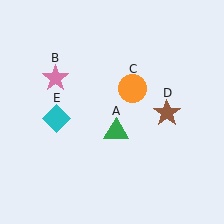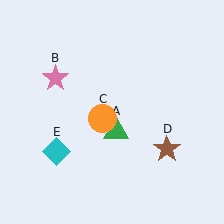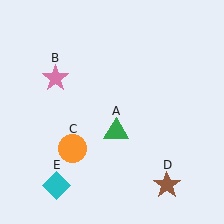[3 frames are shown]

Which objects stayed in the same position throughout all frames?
Green triangle (object A) and pink star (object B) remained stationary.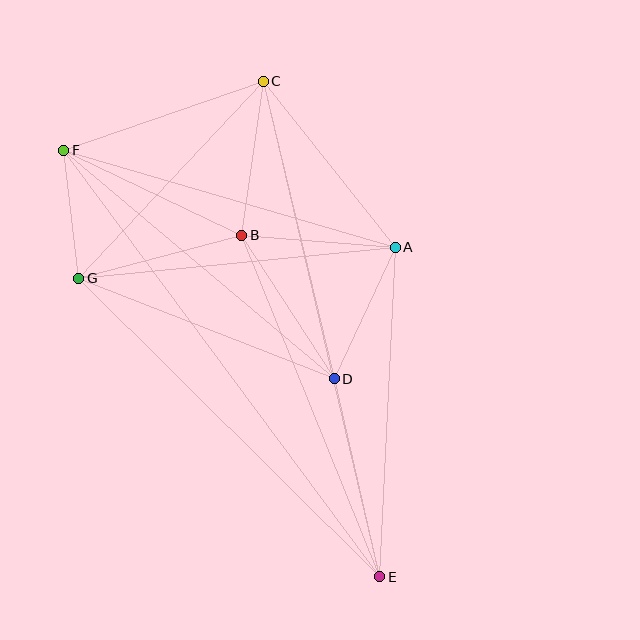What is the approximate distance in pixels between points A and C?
The distance between A and C is approximately 212 pixels.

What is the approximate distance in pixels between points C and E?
The distance between C and E is approximately 509 pixels.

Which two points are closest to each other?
Points F and G are closest to each other.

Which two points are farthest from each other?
Points E and F are farthest from each other.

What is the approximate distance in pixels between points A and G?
The distance between A and G is approximately 318 pixels.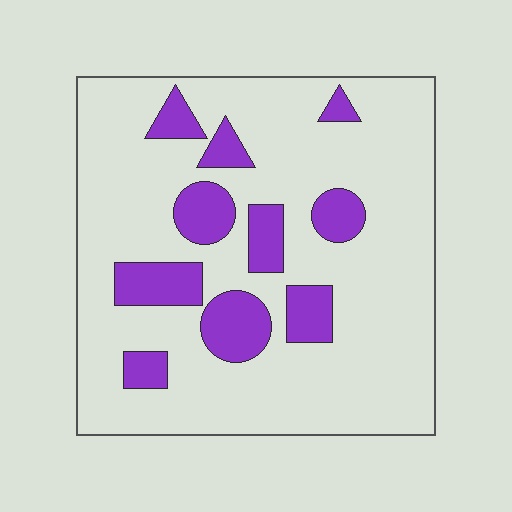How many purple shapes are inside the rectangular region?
10.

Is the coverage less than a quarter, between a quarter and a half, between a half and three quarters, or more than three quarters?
Less than a quarter.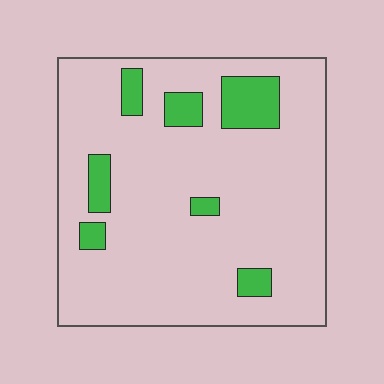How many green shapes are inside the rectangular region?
7.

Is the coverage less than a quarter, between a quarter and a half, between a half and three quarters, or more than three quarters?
Less than a quarter.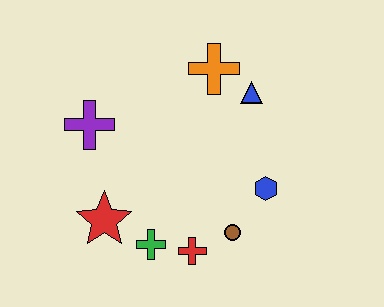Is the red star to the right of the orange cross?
No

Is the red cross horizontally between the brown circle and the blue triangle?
No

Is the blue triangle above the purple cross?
Yes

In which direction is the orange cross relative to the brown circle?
The orange cross is above the brown circle.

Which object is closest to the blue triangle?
The orange cross is closest to the blue triangle.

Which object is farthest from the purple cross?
The blue hexagon is farthest from the purple cross.